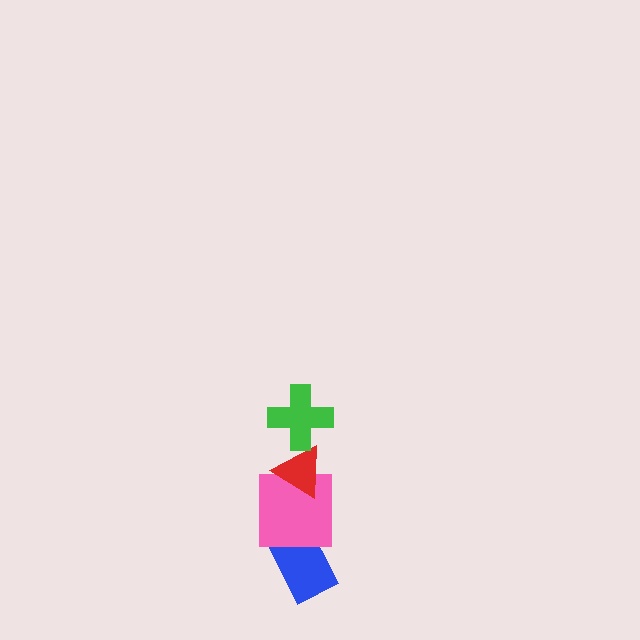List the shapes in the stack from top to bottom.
From top to bottom: the green cross, the red triangle, the pink square, the blue rectangle.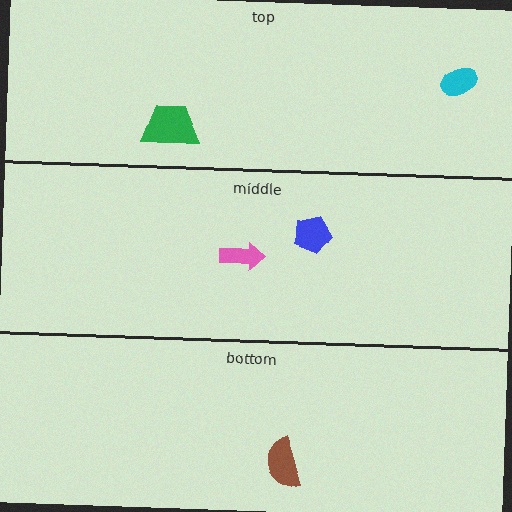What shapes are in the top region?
The cyan ellipse, the green trapezoid.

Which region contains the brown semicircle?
The bottom region.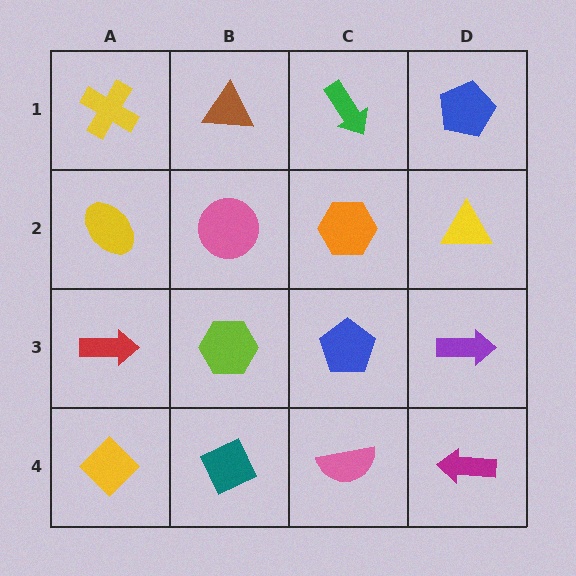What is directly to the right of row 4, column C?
A magenta arrow.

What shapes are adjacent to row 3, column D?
A yellow triangle (row 2, column D), a magenta arrow (row 4, column D), a blue pentagon (row 3, column C).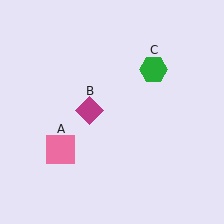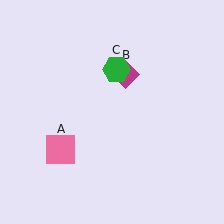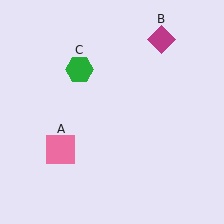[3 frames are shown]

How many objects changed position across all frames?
2 objects changed position: magenta diamond (object B), green hexagon (object C).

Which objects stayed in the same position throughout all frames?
Pink square (object A) remained stationary.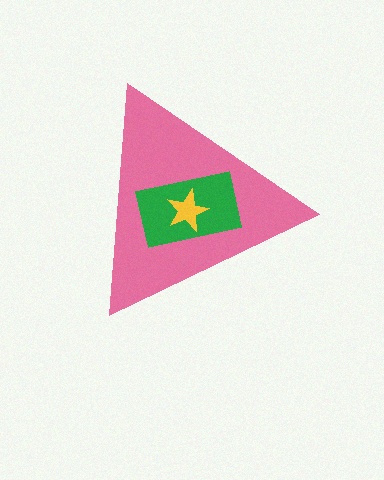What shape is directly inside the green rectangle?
The yellow star.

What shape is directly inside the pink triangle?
The green rectangle.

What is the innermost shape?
The yellow star.